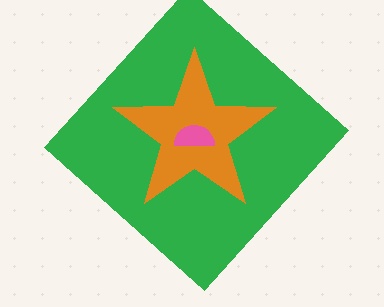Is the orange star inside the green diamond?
Yes.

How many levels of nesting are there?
3.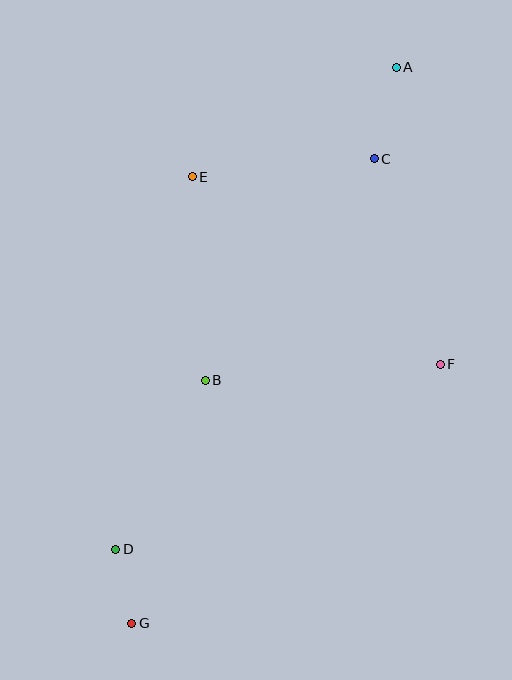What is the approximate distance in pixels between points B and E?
The distance between B and E is approximately 203 pixels.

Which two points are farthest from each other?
Points A and G are farthest from each other.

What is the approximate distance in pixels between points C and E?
The distance between C and E is approximately 183 pixels.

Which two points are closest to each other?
Points D and G are closest to each other.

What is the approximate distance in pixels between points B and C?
The distance between B and C is approximately 279 pixels.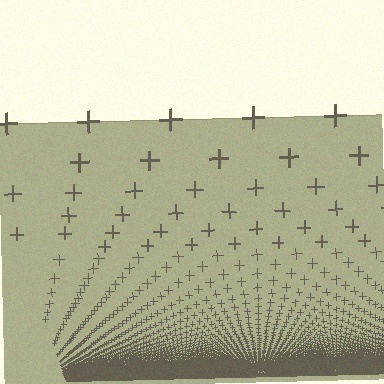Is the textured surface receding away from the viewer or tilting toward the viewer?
The surface appears to tilt toward the viewer. Texture elements get larger and sparser toward the top.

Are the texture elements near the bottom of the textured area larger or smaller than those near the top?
Smaller. The gradient is inverted — elements near the bottom are smaller and denser.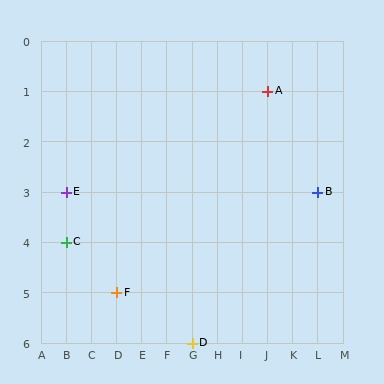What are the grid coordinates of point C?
Point C is at grid coordinates (B, 4).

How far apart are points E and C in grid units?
Points E and C are 1 row apart.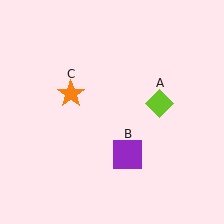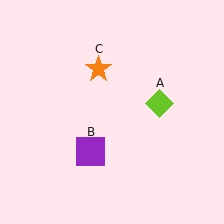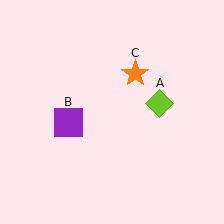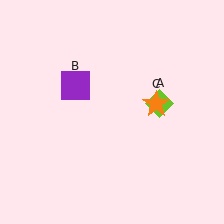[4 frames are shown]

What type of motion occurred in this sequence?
The purple square (object B), orange star (object C) rotated clockwise around the center of the scene.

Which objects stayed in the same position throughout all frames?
Lime diamond (object A) remained stationary.